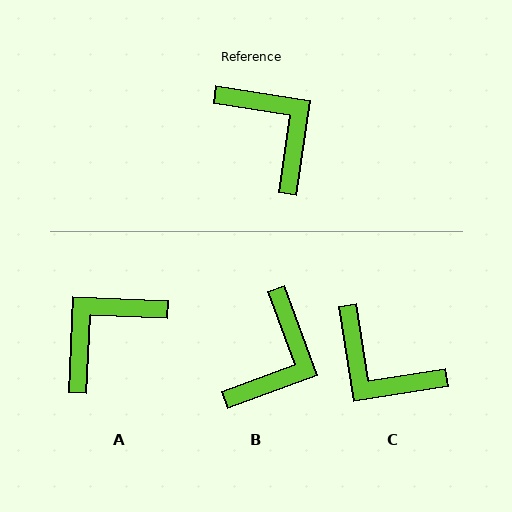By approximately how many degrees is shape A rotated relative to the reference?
Approximately 96 degrees counter-clockwise.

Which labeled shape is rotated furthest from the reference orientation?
C, about 163 degrees away.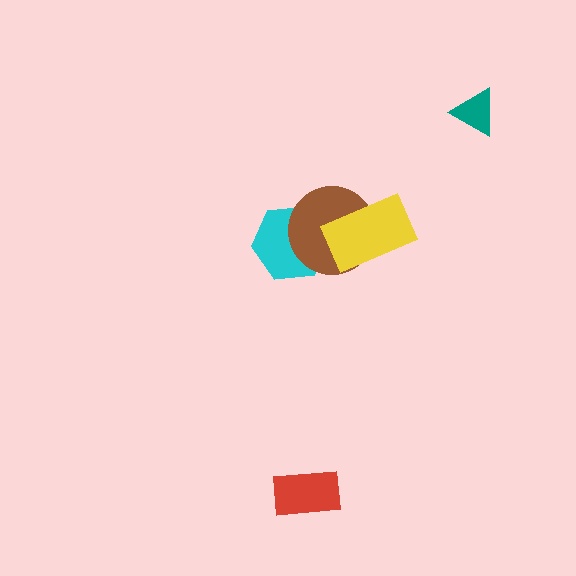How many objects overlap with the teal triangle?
0 objects overlap with the teal triangle.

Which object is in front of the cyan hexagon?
The brown circle is in front of the cyan hexagon.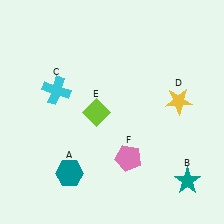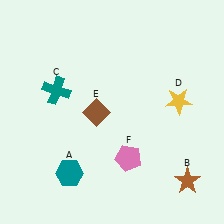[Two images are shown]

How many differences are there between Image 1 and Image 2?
There are 3 differences between the two images.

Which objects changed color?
B changed from teal to brown. C changed from cyan to teal. E changed from lime to brown.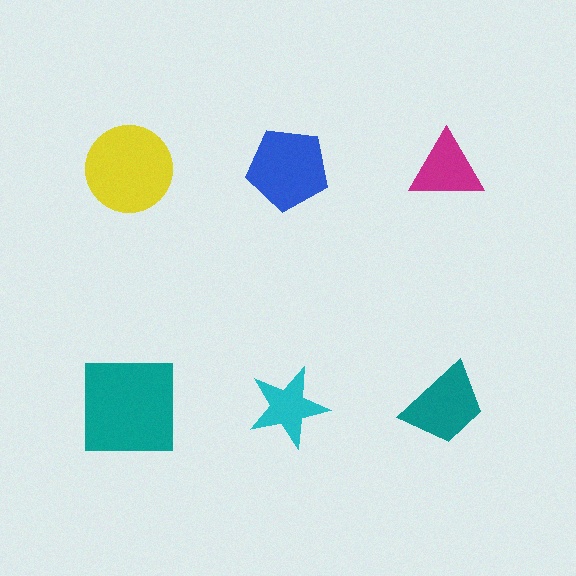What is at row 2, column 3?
A teal trapezoid.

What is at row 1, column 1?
A yellow circle.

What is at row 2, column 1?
A teal square.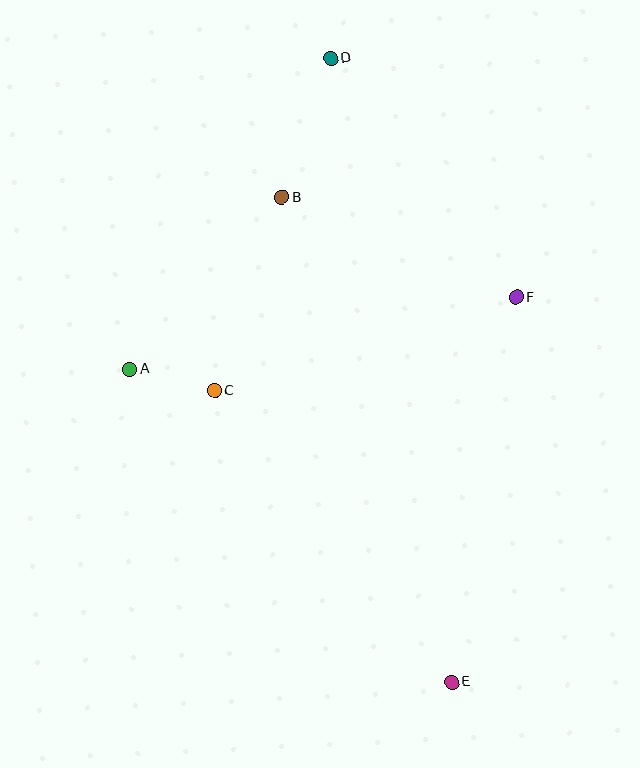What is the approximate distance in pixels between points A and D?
The distance between A and D is approximately 370 pixels.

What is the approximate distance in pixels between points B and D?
The distance between B and D is approximately 148 pixels.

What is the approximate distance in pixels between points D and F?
The distance between D and F is approximately 302 pixels.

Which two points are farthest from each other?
Points D and E are farthest from each other.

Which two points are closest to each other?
Points A and C are closest to each other.